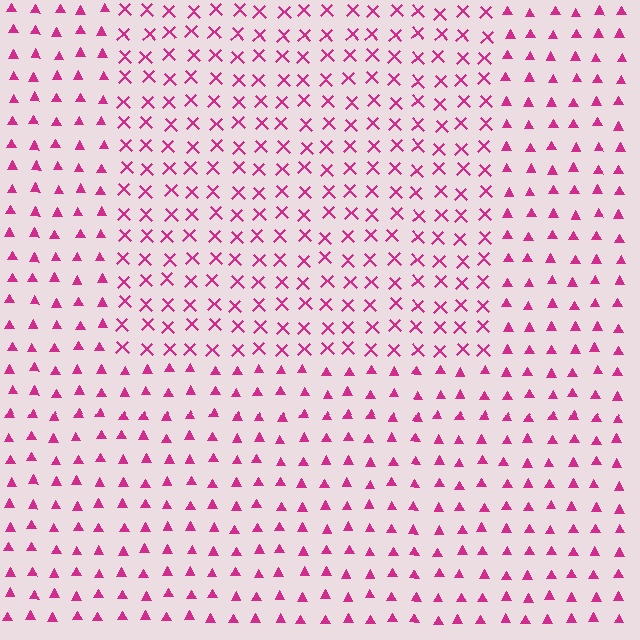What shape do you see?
I see a rectangle.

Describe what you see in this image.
The image is filled with small magenta elements arranged in a uniform grid. A rectangle-shaped region contains X marks, while the surrounding area contains triangles. The boundary is defined purely by the change in element shape.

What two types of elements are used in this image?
The image uses X marks inside the rectangle region and triangles outside it.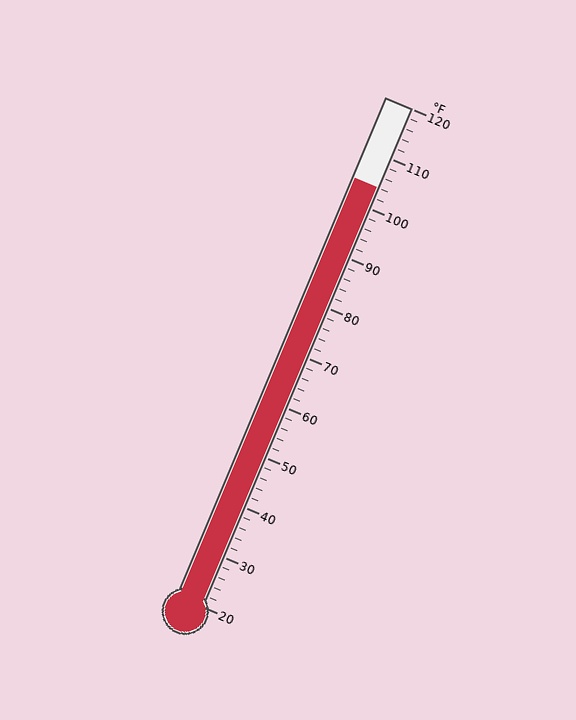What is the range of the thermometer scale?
The thermometer scale ranges from 20°F to 120°F.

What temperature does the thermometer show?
The thermometer shows approximately 104°F.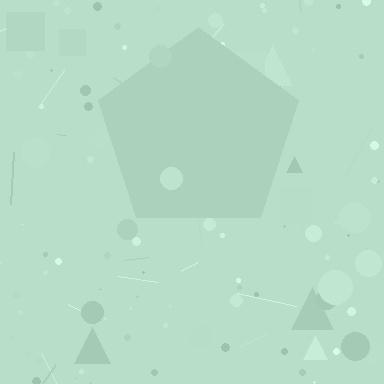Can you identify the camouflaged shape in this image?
The camouflaged shape is a pentagon.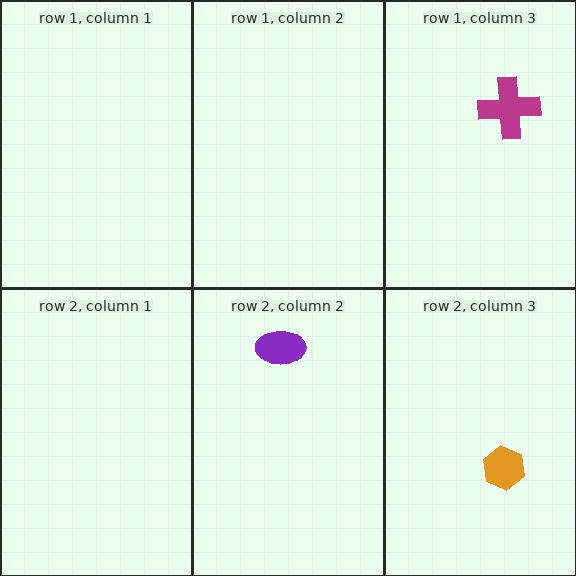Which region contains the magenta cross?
The row 1, column 3 region.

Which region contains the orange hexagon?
The row 2, column 3 region.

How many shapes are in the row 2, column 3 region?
1.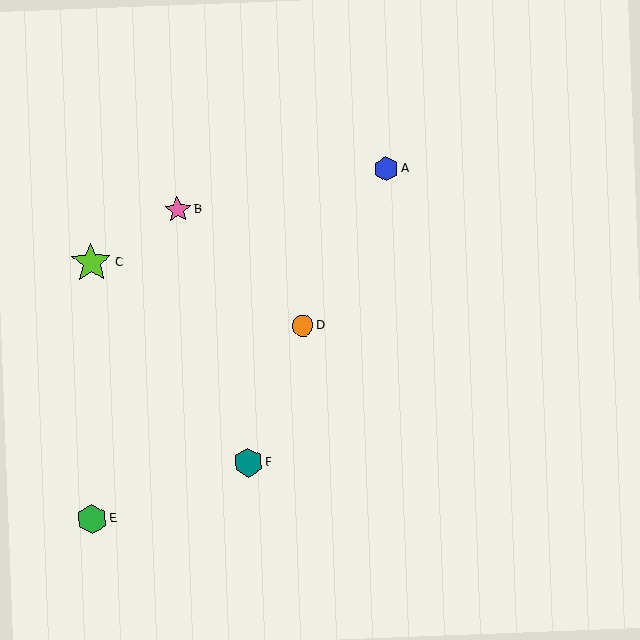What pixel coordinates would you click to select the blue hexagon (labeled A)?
Click at (386, 169) to select the blue hexagon A.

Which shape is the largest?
The lime star (labeled C) is the largest.